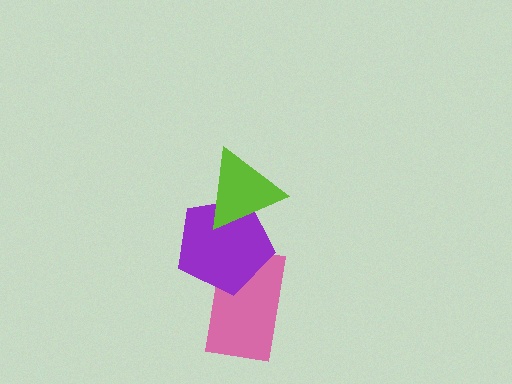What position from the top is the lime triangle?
The lime triangle is 1st from the top.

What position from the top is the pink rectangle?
The pink rectangle is 3rd from the top.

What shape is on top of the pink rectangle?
The purple pentagon is on top of the pink rectangle.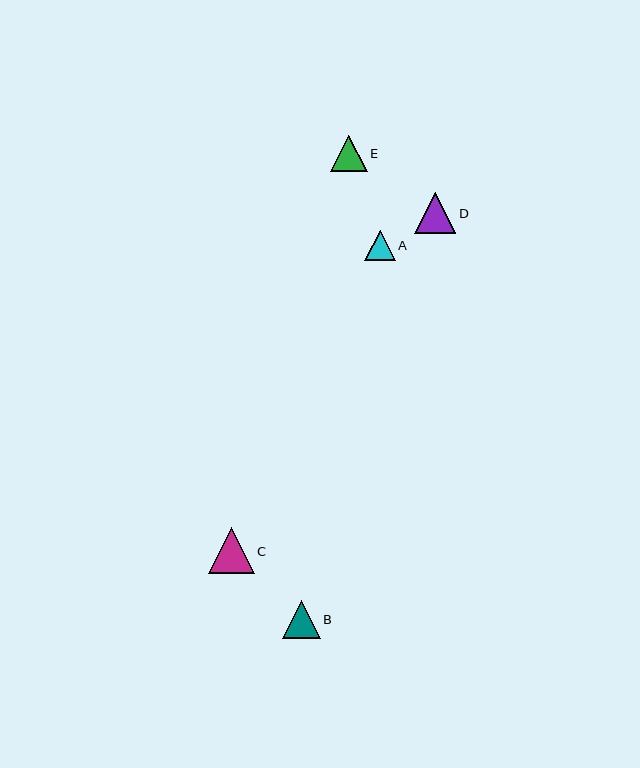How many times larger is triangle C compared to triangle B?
Triangle C is approximately 1.2 times the size of triangle B.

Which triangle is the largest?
Triangle C is the largest with a size of approximately 46 pixels.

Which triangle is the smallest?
Triangle A is the smallest with a size of approximately 31 pixels.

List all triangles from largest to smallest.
From largest to smallest: C, D, B, E, A.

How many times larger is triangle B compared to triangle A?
Triangle B is approximately 1.2 times the size of triangle A.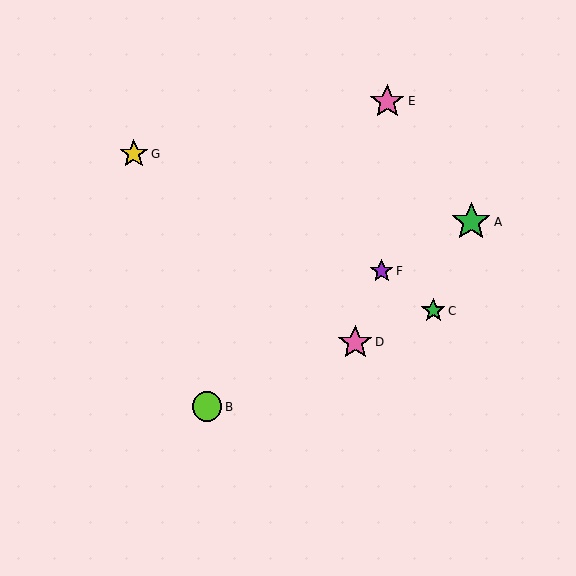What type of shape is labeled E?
Shape E is a pink star.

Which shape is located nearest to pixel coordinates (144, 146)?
The yellow star (labeled G) at (134, 154) is nearest to that location.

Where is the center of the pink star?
The center of the pink star is at (355, 342).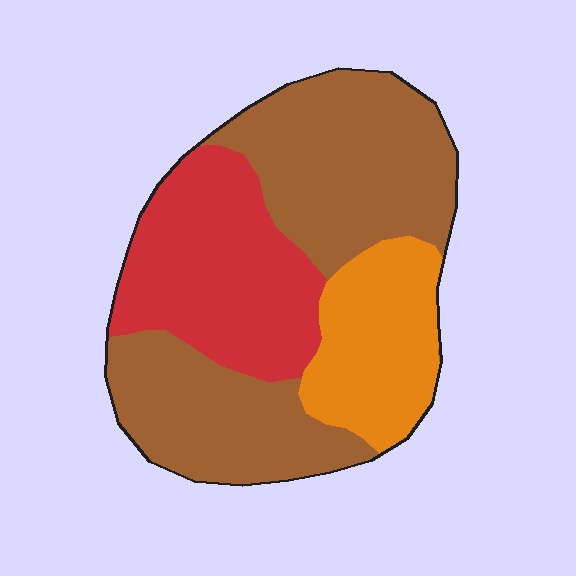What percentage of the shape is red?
Red takes up about one quarter (1/4) of the shape.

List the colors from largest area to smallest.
From largest to smallest: brown, red, orange.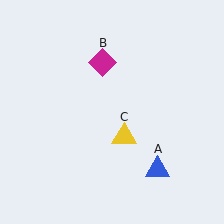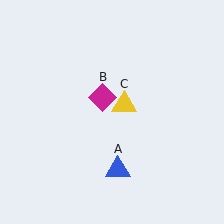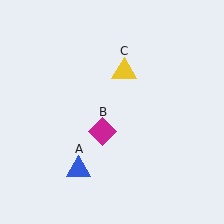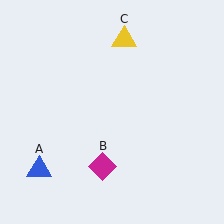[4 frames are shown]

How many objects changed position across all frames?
3 objects changed position: blue triangle (object A), magenta diamond (object B), yellow triangle (object C).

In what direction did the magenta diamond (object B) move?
The magenta diamond (object B) moved down.